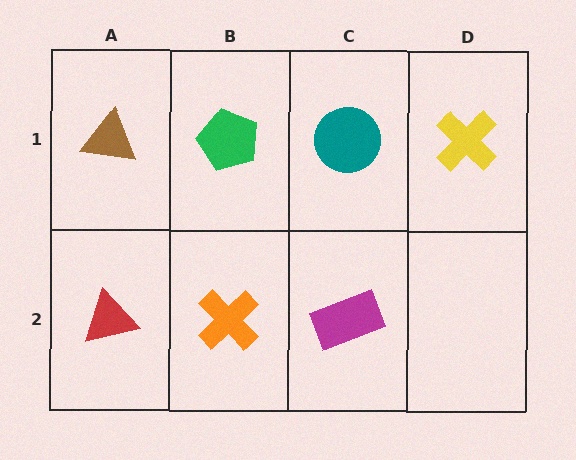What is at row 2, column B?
An orange cross.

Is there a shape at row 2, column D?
No, that cell is empty.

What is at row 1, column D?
A yellow cross.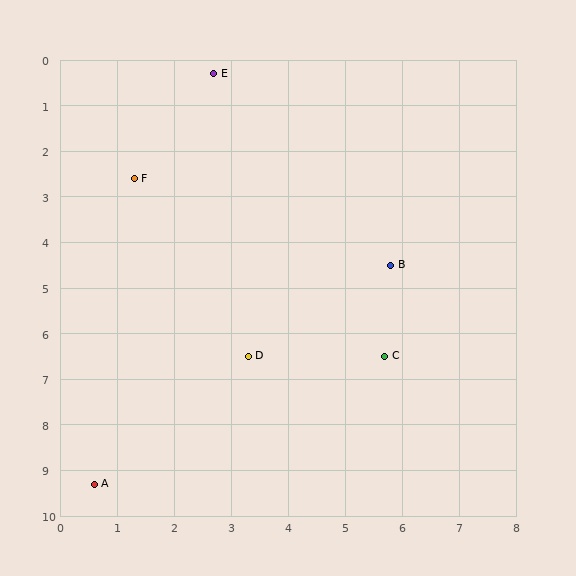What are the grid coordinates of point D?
Point D is at approximately (3.3, 6.5).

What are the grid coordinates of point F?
Point F is at approximately (1.3, 2.6).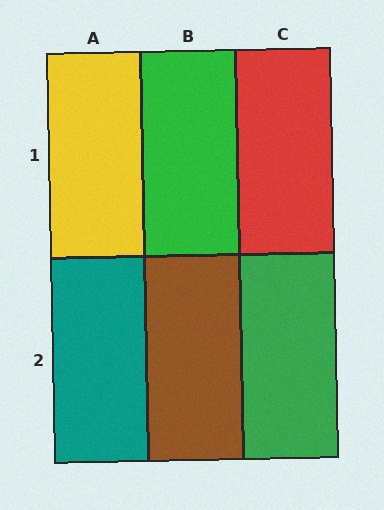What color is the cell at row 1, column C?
Red.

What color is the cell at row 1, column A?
Yellow.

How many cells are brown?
1 cell is brown.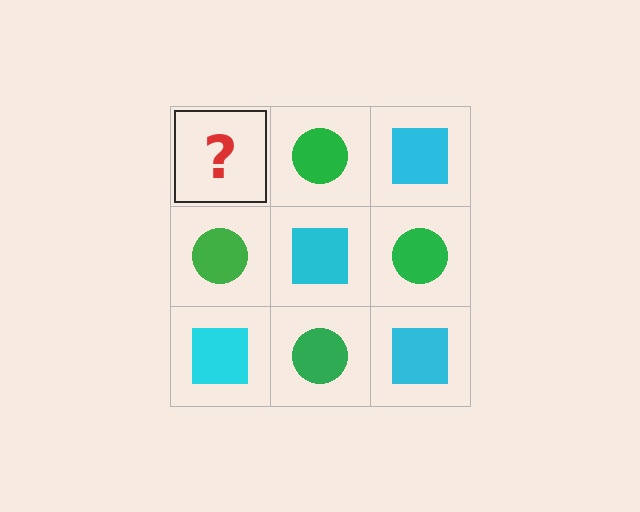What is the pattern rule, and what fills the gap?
The rule is that it alternates cyan square and green circle in a checkerboard pattern. The gap should be filled with a cyan square.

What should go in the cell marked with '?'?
The missing cell should contain a cyan square.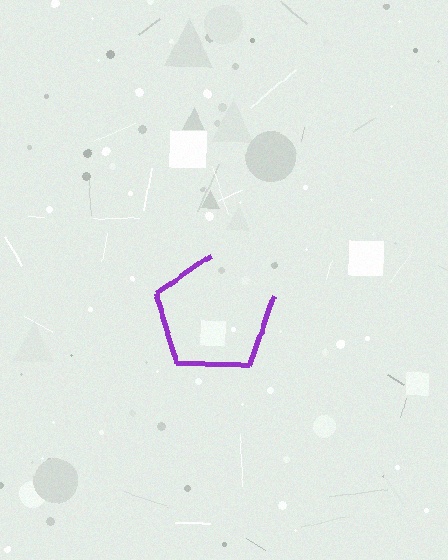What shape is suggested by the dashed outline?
The dashed outline suggests a pentagon.